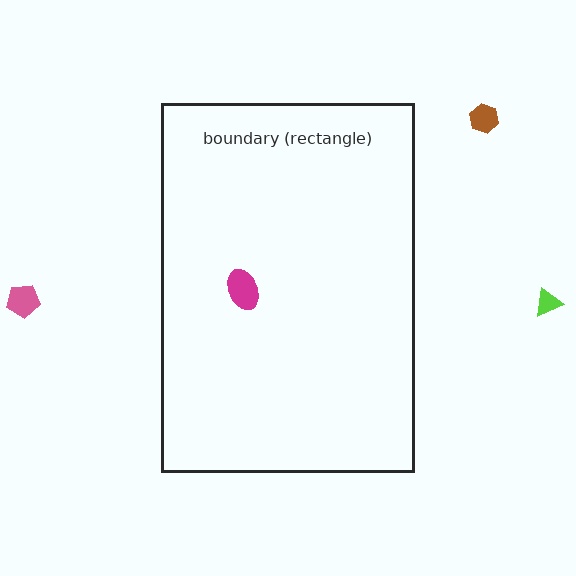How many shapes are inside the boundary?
1 inside, 3 outside.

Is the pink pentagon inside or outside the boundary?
Outside.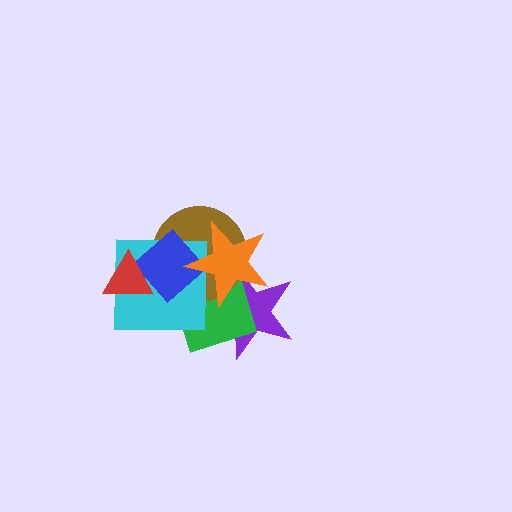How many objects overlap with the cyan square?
5 objects overlap with the cyan square.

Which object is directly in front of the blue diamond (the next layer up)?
The orange star is directly in front of the blue diamond.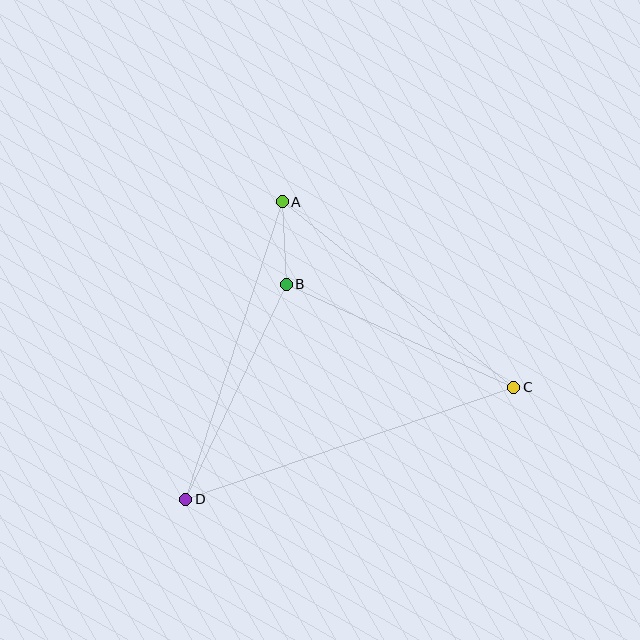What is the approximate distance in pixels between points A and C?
The distance between A and C is approximately 297 pixels.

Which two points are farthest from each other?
Points C and D are farthest from each other.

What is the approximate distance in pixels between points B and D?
The distance between B and D is approximately 238 pixels.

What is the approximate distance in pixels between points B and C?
The distance between B and C is approximately 250 pixels.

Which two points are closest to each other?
Points A and B are closest to each other.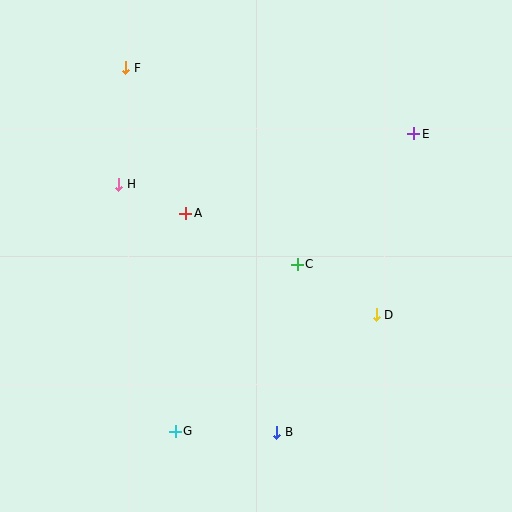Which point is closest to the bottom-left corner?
Point G is closest to the bottom-left corner.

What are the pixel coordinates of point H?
Point H is at (119, 184).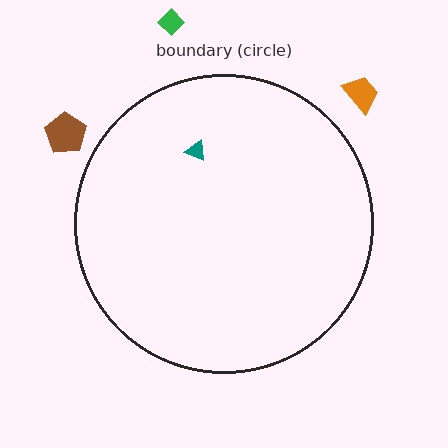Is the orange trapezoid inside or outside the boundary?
Outside.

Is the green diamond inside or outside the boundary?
Outside.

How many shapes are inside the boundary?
1 inside, 3 outside.